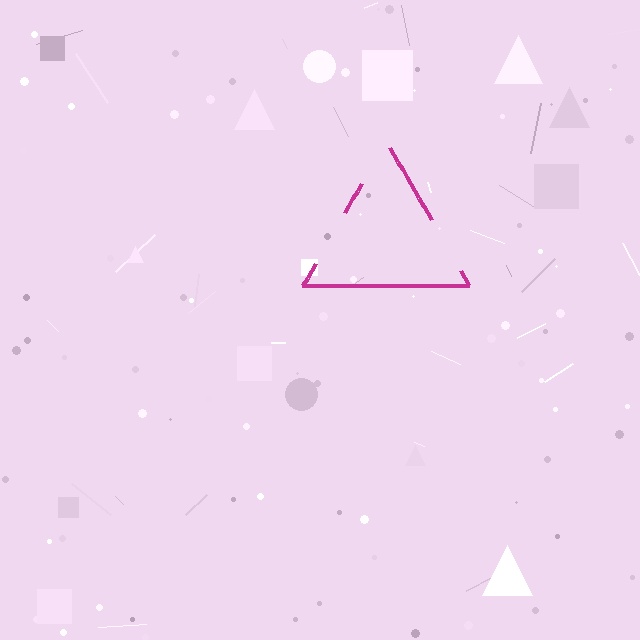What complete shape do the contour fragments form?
The contour fragments form a triangle.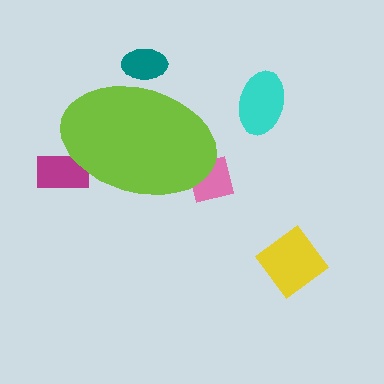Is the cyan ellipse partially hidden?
No, the cyan ellipse is fully visible.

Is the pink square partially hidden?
Yes, the pink square is partially hidden behind the lime ellipse.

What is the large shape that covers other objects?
A lime ellipse.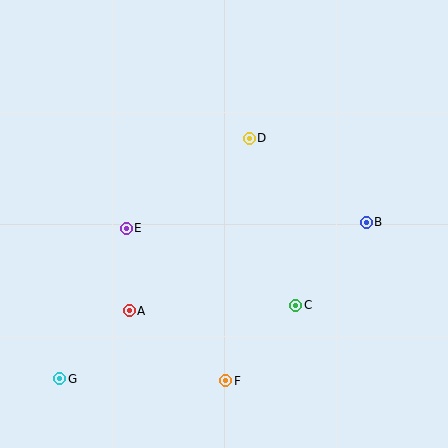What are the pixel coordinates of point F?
Point F is at (226, 381).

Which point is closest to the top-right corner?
Point B is closest to the top-right corner.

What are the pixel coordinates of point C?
Point C is at (296, 305).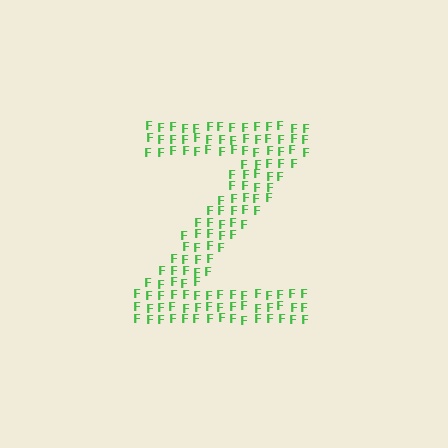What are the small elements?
The small elements are letter F's.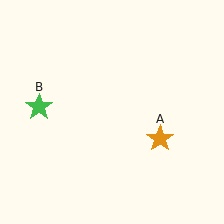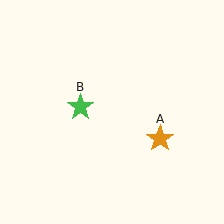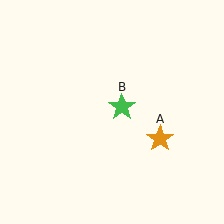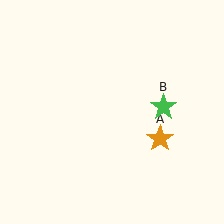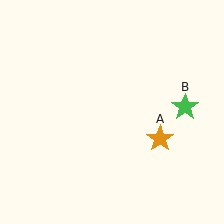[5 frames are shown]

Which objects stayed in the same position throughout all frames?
Orange star (object A) remained stationary.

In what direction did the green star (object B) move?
The green star (object B) moved right.